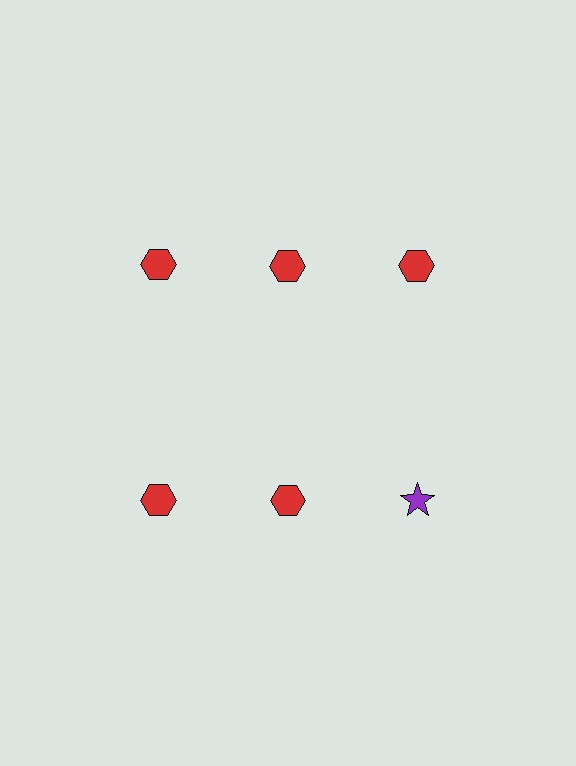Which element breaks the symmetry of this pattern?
The purple star in the second row, center column breaks the symmetry. All other shapes are red hexagons.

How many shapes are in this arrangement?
There are 6 shapes arranged in a grid pattern.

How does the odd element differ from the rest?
It differs in both color (purple instead of red) and shape (star instead of hexagon).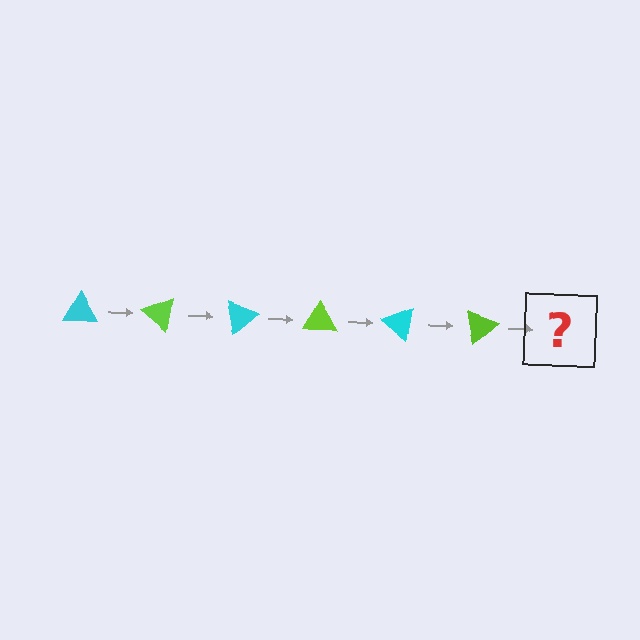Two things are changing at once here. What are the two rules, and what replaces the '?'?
The two rules are that it rotates 40 degrees each step and the color cycles through cyan and lime. The '?' should be a cyan triangle, rotated 240 degrees from the start.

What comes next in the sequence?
The next element should be a cyan triangle, rotated 240 degrees from the start.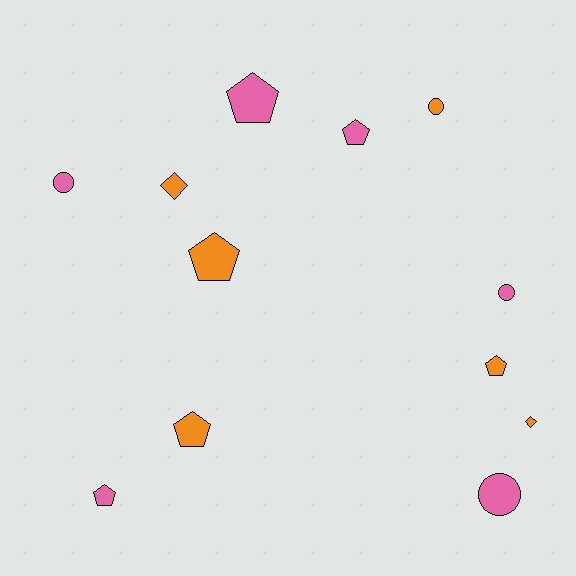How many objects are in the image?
There are 12 objects.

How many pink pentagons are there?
There are 3 pink pentagons.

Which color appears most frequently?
Pink, with 6 objects.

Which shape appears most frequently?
Pentagon, with 6 objects.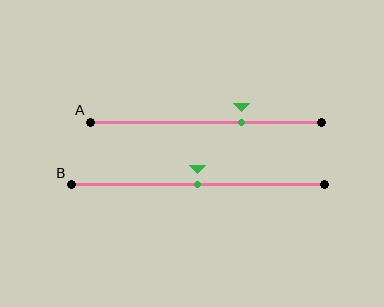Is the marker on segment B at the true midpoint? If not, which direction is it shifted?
Yes, the marker on segment B is at the true midpoint.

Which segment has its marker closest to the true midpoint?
Segment B has its marker closest to the true midpoint.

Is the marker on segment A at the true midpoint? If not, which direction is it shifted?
No, the marker on segment A is shifted to the right by about 15% of the segment length.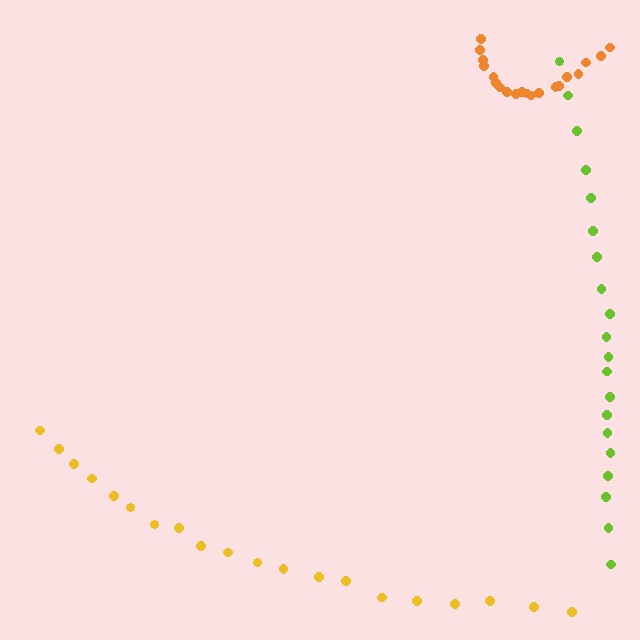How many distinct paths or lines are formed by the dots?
There are 3 distinct paths.